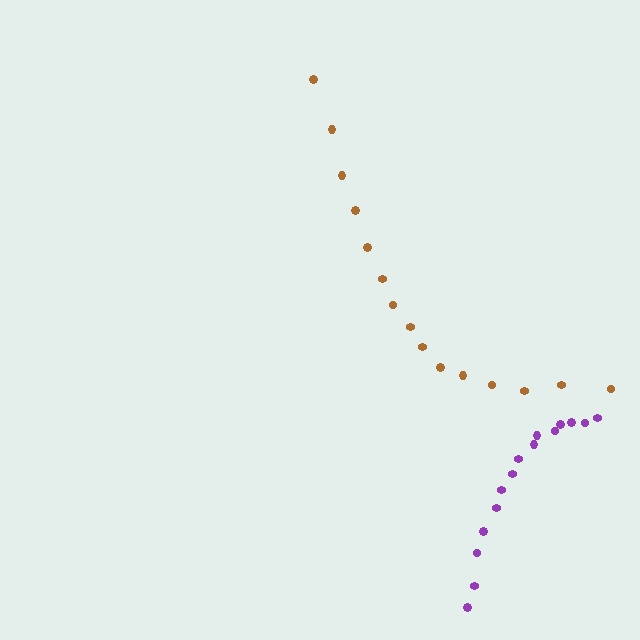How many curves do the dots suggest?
There are 2 distinct paths.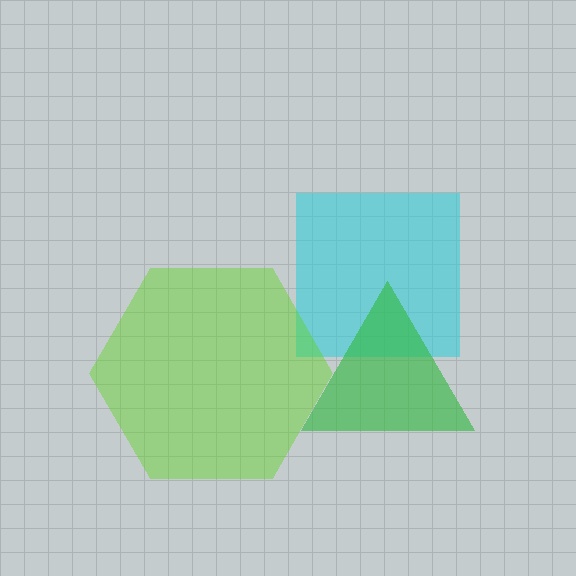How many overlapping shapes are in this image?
There are 3 overlapping shapes in the image.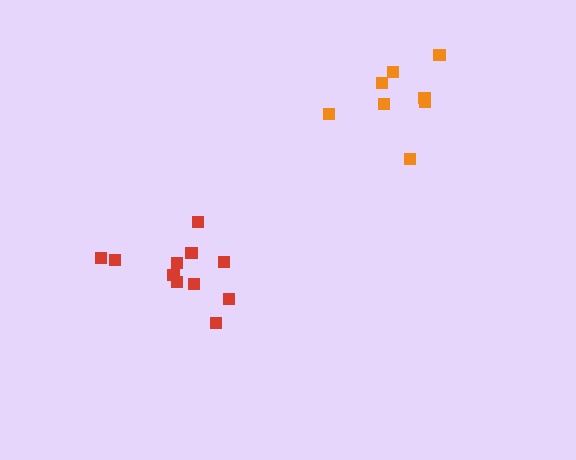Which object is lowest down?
The red cluster is bottommost.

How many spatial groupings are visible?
There are 2 spatial groupings.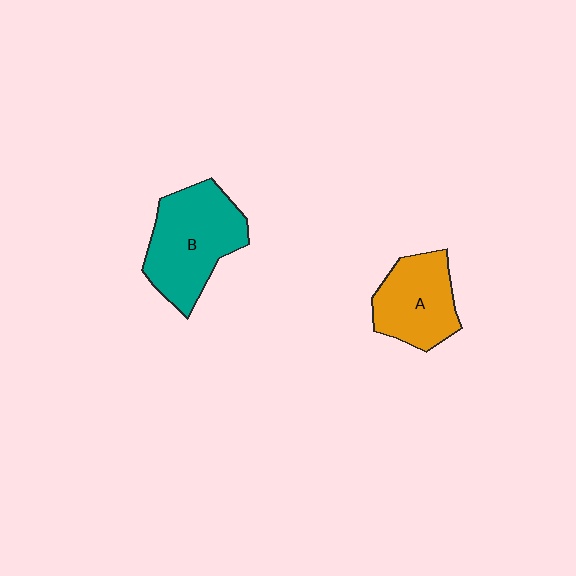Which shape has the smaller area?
Shape A (orange).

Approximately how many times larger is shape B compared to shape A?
Approximately 1.3 times.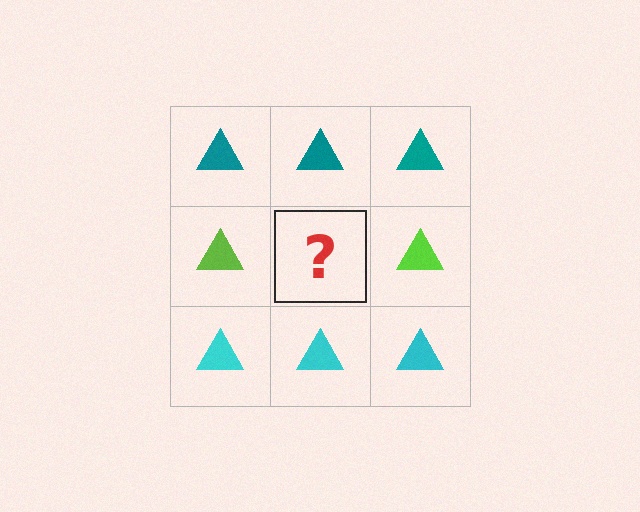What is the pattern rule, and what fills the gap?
The rule is that each row has a consistent color. The gap should be filled with a lime triangle.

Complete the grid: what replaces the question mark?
The question mark should be replaced with a lime triangle.